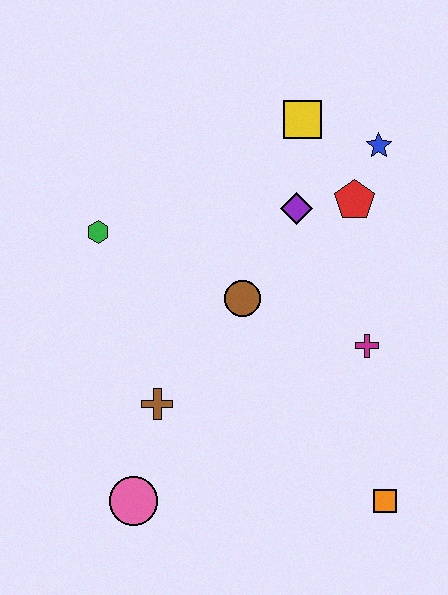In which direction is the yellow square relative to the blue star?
The yellow square is to the left of the blue star.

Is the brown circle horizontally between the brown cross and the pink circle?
No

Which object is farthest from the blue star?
The pink circle is farthest from the blue star.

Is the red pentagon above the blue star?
No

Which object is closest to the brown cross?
The pink circle is closest to the brown cross.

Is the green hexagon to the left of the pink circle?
Yes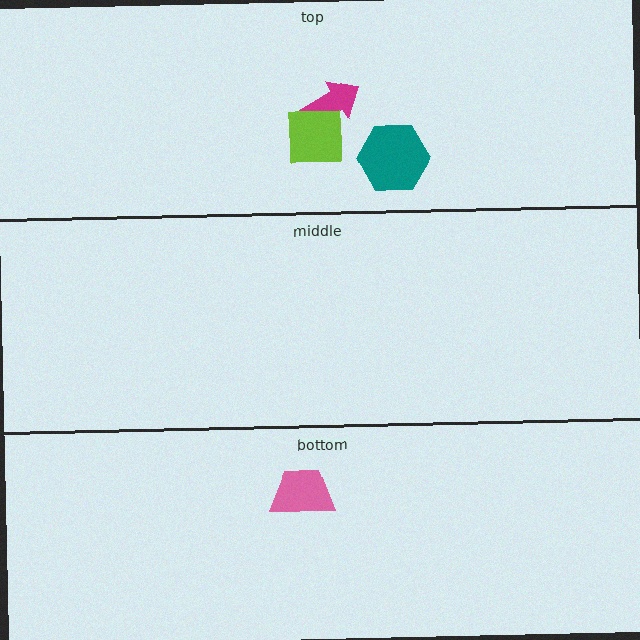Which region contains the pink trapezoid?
The bottom region.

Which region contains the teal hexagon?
The top region.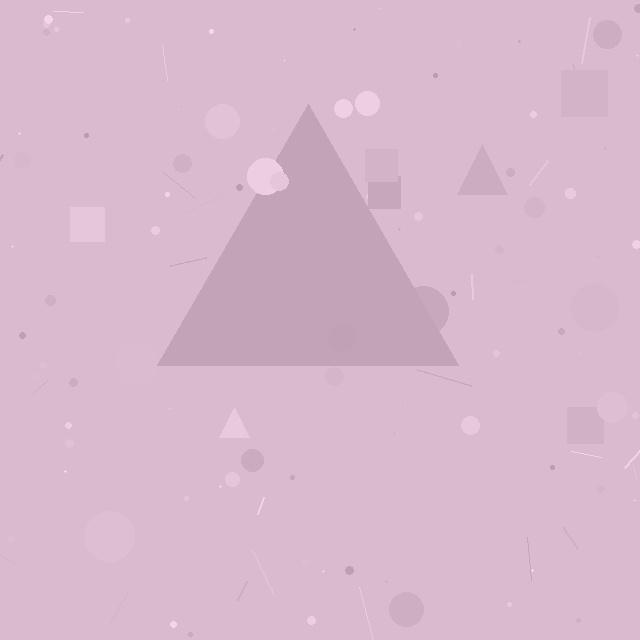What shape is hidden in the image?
A triangle is hidden in the image.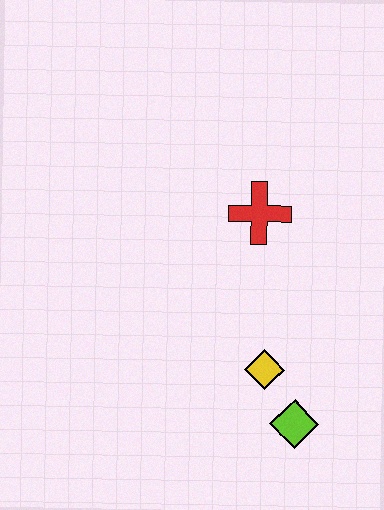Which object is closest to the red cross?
The yellow diamond is closest to the red cross.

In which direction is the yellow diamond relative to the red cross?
The yellow diamond is below the red cross.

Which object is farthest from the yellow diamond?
The red cross is farthest from the yellow diamond.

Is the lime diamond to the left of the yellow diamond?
No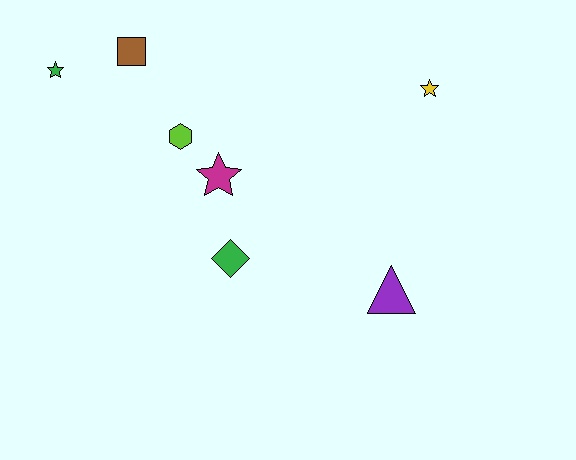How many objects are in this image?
There are 7 objects.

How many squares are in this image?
There is 1 square.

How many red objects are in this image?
There are no red objects.